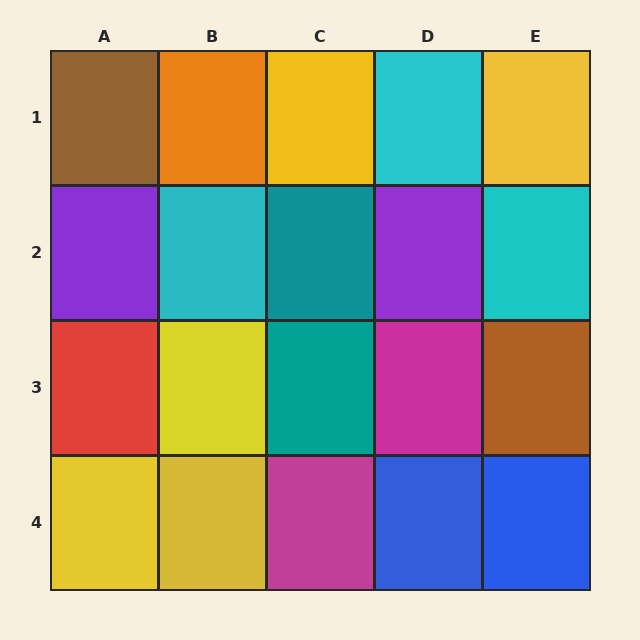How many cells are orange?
1 cell is orange.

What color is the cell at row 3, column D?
Magenta.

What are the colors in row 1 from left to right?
Brown, orange, yellow, cyan, yellow.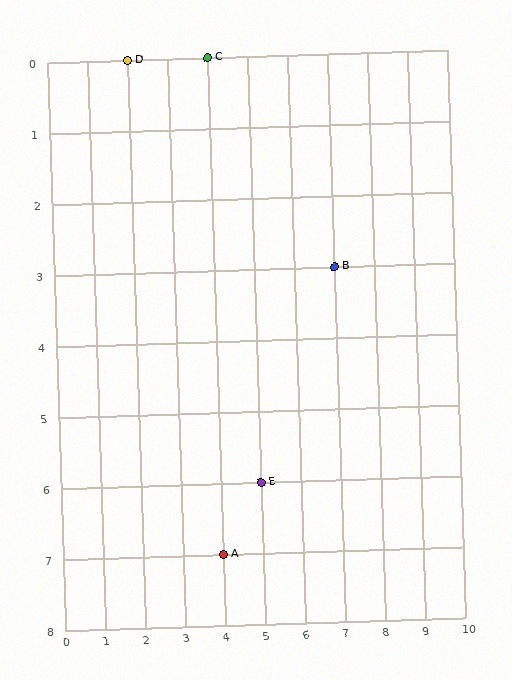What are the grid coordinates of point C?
Point C is at grid coordinates (4, 0).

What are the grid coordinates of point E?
Point E is at grid coordinates (5, 6).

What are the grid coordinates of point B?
Point B is at grid coordinates (7, 3).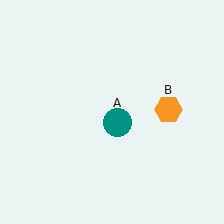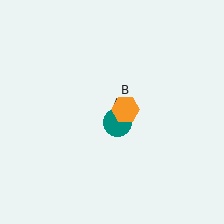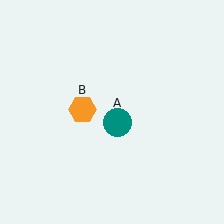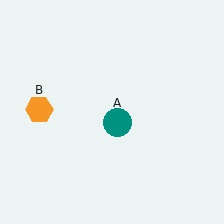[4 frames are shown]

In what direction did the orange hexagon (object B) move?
The orange hexagon (object B) moved left.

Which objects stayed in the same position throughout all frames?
Teal circle (object A) remained stationary.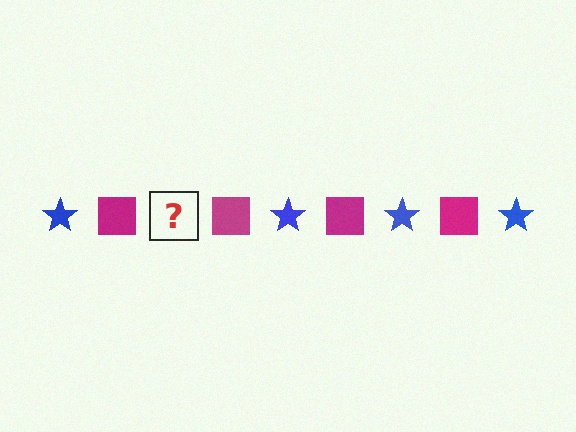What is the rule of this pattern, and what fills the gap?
The rule is that the pattern alternates between blue star and magenta square. The gap should be filled with a blue star.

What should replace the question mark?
The question mark should be replaced with a blue star.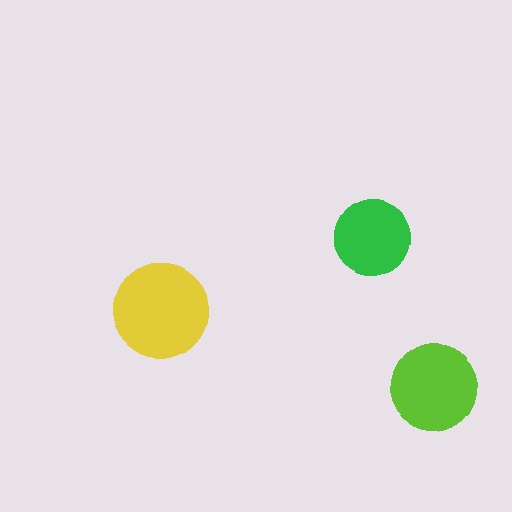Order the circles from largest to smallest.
the yellow one, the lime one, the green one.